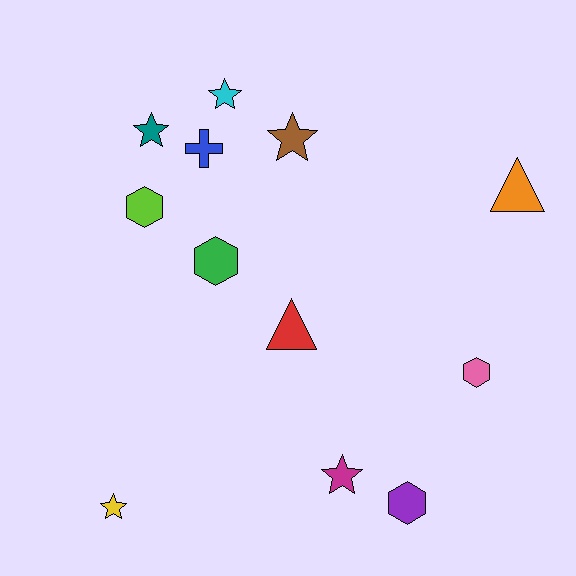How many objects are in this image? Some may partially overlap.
There are 12 objects.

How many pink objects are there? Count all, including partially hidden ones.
There is 1 pink object.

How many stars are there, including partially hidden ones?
There are 5 stars.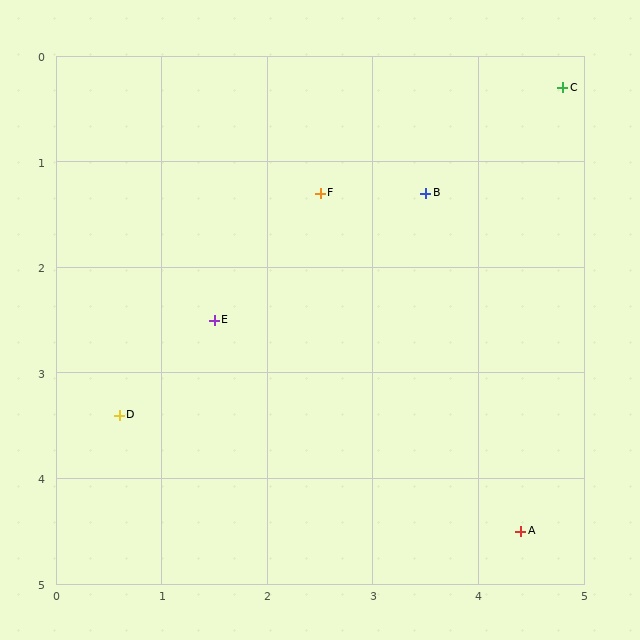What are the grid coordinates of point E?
Point E is at approximately (1.5, 2.5).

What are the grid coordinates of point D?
Point D is at approximately (0.6, 3.4).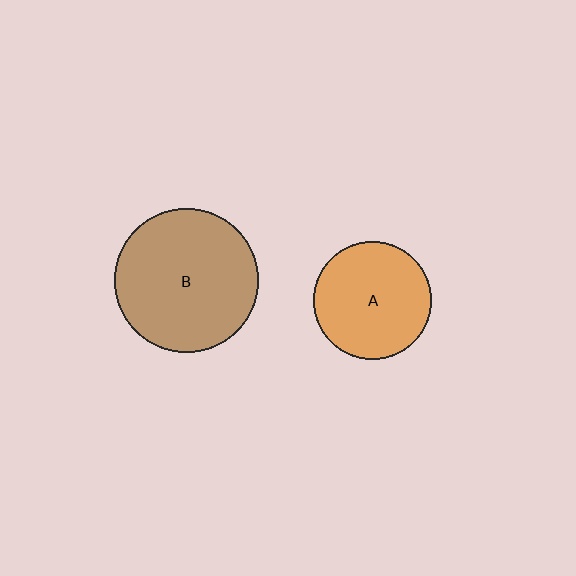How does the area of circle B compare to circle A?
Approximately 1.5 times.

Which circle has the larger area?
Circle B (brown).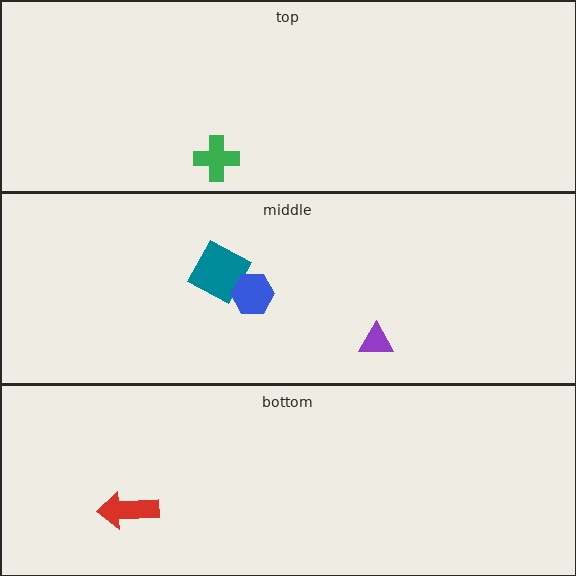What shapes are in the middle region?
The teal square, the purple triangle, the blue hexagon.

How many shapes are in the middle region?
3.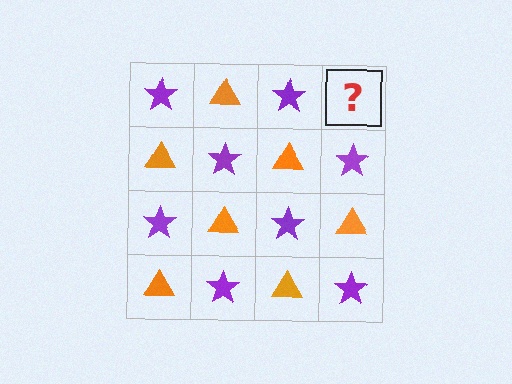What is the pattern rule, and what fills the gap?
The rule is that it alternates purple star and orange triangle in a checkerboard pattern. The gap should be filled with an orange triangle.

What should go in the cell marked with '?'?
The missing cell should contain an orange triangle.